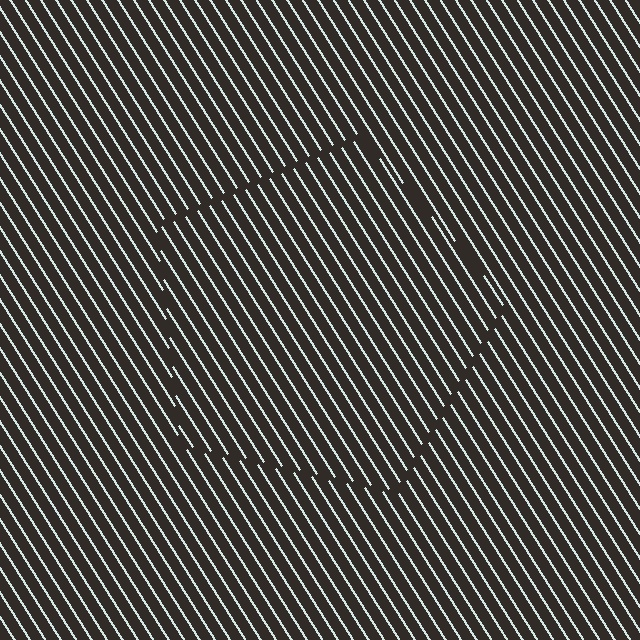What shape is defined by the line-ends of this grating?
An illusory pentagon. The interior of the shape contains the same grating, shifted by half a period — the contour is defined by the phase discontinuity where line-ends from the inner and outer gratings abut.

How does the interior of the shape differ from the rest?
The interior of the shape contains the same grating, shifted by half a period — the contour is defined by the phase discontinuity where line-ends from the inner and outer gratings abut.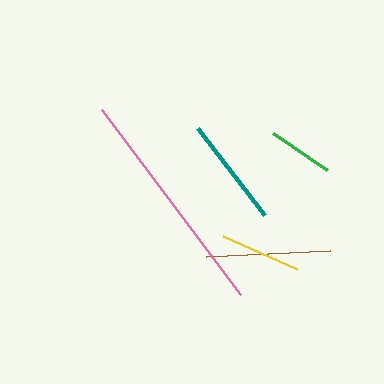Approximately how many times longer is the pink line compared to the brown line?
The pink line is approximately 1.9 times the length of the brown line.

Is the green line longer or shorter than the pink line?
The pink line is longer than the green line.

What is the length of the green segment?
The green segment is approximately 65 pixels long.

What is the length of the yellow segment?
The yellow segment is approximately 81 pixels long.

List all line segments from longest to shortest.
From longest to shortest: pink, brown, teal, yellow, green.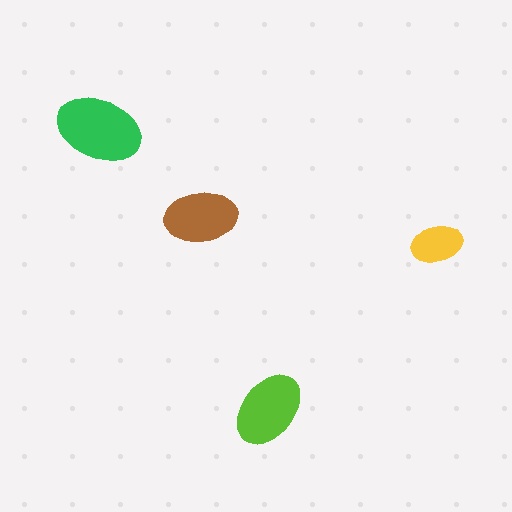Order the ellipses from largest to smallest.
the green one, the lime one, the brown one, the yellow one.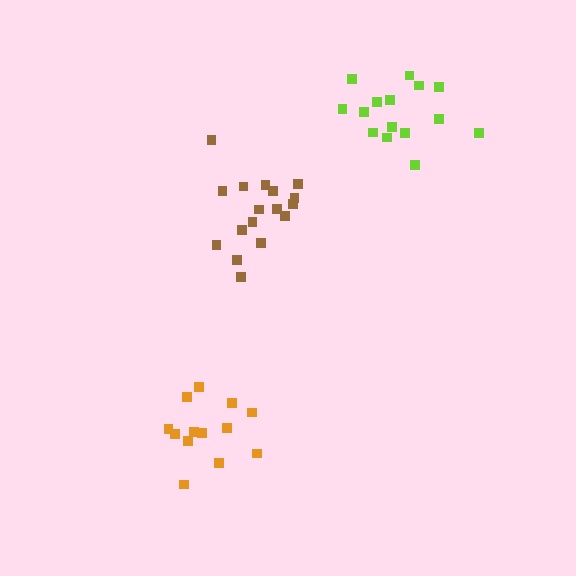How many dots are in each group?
Group 1: 17 dots, Group 2: 15 dots, Group 3: 13 dots (45 total).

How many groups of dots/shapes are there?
There are 3 groups.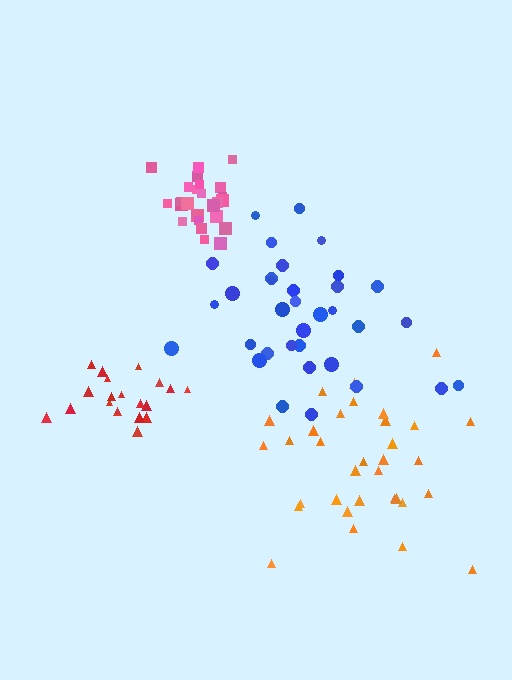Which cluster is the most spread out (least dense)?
Orange.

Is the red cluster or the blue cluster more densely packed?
Red.